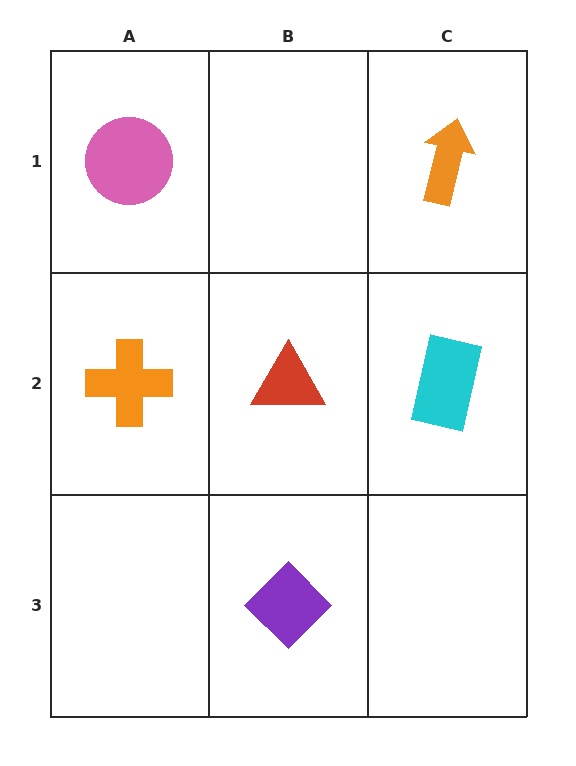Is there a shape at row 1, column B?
No, that cell is empty.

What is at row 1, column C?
An orange arrow.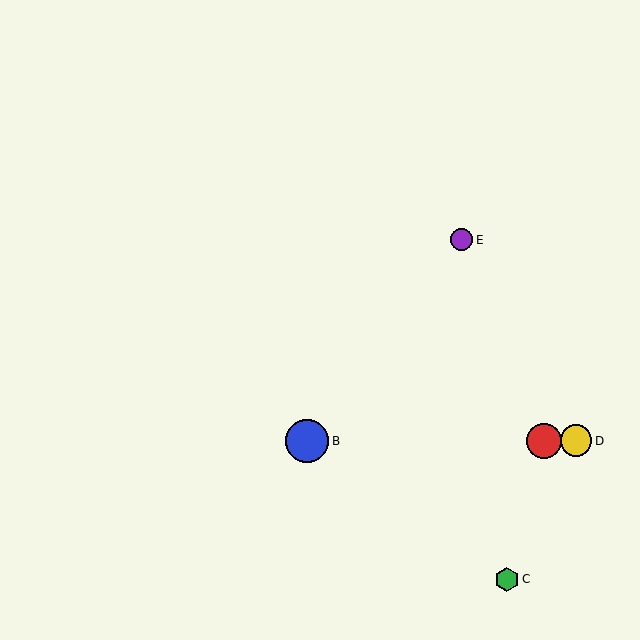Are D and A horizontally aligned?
Yes, both are at y≈441.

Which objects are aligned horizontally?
Objects A, B, D are aligned horizontally.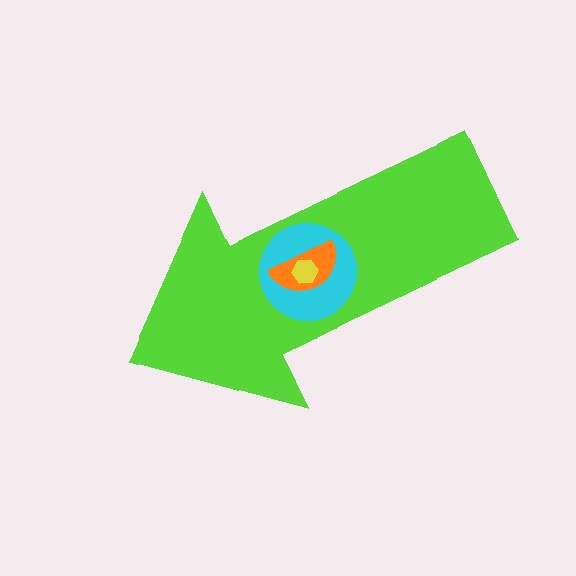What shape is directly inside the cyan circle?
The orange semicircle.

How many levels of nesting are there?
4.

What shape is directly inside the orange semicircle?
The yellow hexagon.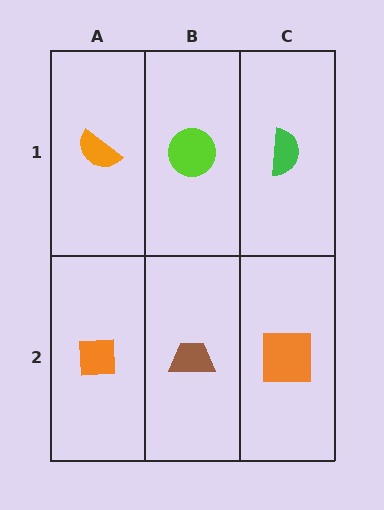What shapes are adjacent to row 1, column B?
A brown trapezoid (row 2, column B), an orange semicircle (row 1, column A), a green semicircle (row 1, column C).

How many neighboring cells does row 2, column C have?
2.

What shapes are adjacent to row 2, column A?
An orange semicircle (row 1, column A), a brown trapezoid (row 2, column B).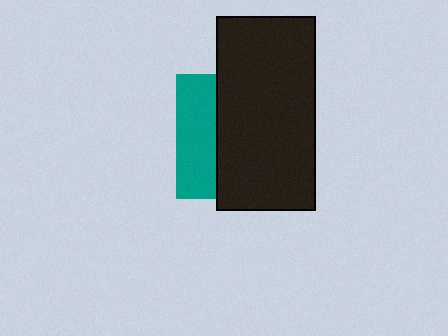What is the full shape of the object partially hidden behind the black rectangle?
The partially hidden object is a teal square.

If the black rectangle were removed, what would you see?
You would see the complete teal square.